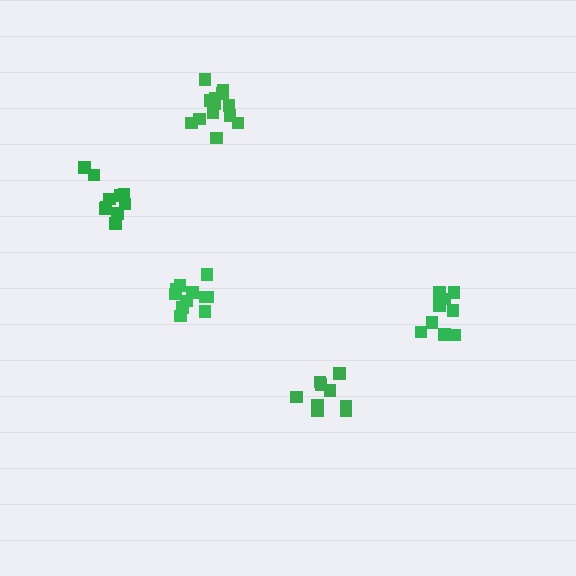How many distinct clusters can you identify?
There are 5 distinct clusters.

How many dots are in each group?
Group 1: 13 dots, Group 2: 9 dots, Group 3: 10 dots, Group 4: 10 dots, Group 5: 11 dots (53 total).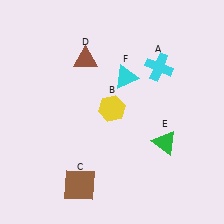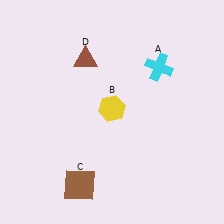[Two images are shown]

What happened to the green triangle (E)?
The green triangle (E) was removed in Image 2. It was in the bottom-right area of Image 1.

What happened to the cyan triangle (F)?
The cyan triangle (F) was removed in Image 2. It was in the top-right area of Image 1.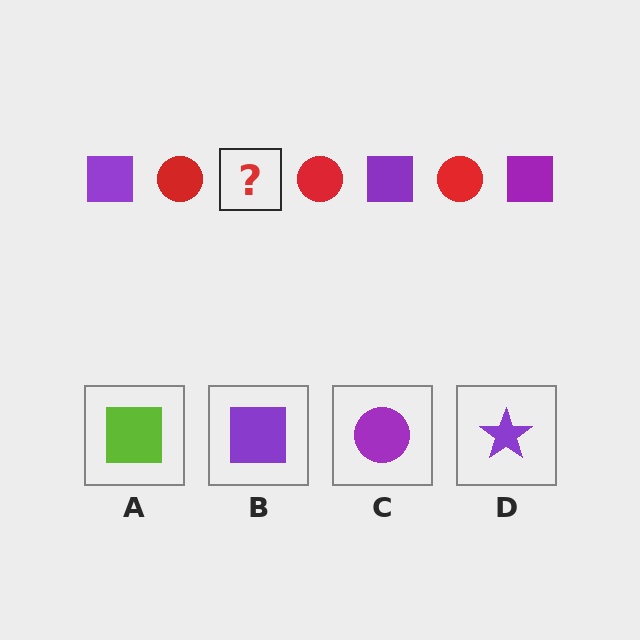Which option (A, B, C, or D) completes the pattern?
B.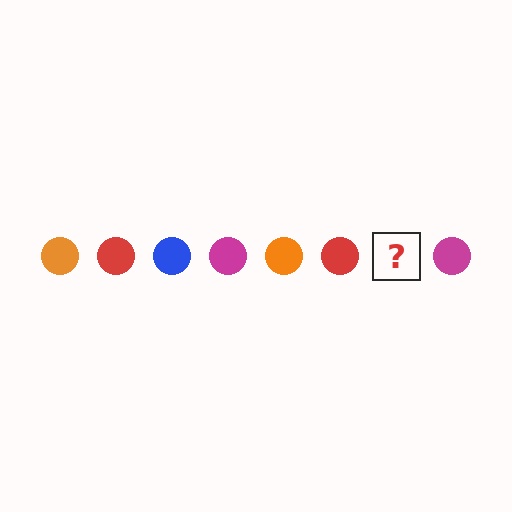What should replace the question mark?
The question mark should be replaced with a blue circle.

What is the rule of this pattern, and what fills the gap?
The rule is that the pattern cycles through orange, red, blue, magenta circles. The gap should be filled with a blue circle.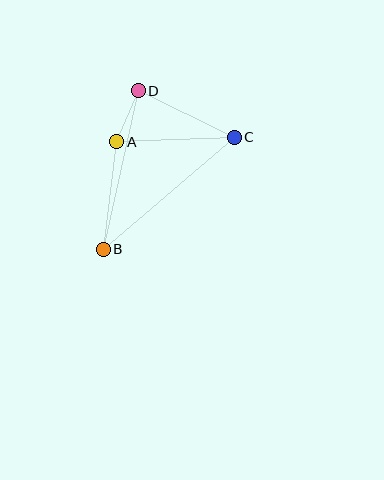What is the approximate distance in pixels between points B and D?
The distance between B and D is approximately 162 pixels.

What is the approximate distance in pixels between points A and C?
The distance between A and C is approximately 118 pixels.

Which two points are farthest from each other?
Points B and C are farthest from each other.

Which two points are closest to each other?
Points A and D are closest to each other.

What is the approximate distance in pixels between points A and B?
The distance between A and B is approximately 108 pixels.